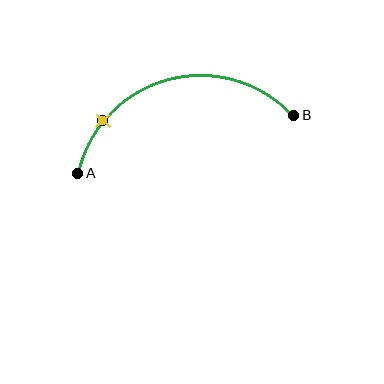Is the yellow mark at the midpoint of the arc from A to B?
No. The yellow mark lies on the arc but is closer to endpoint A. The arc midpoint would be at the point on the curve equidistant along the arc from both A and B.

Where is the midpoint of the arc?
The arc midpoint is the point on the curve farthest from the straight line joining A and B. It sits above that line.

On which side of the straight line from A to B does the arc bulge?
The arc bulges above the straight line connecting A and B.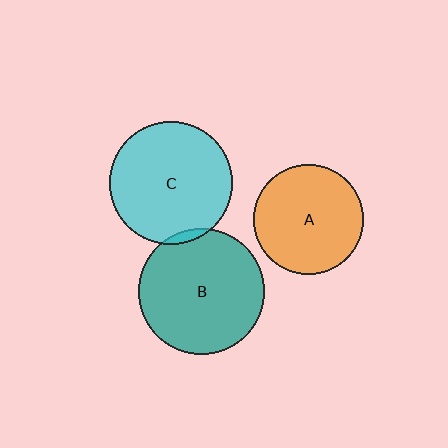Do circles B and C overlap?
Yes.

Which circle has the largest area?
Circle B (teal).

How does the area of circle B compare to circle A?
Approximately 1.3 times.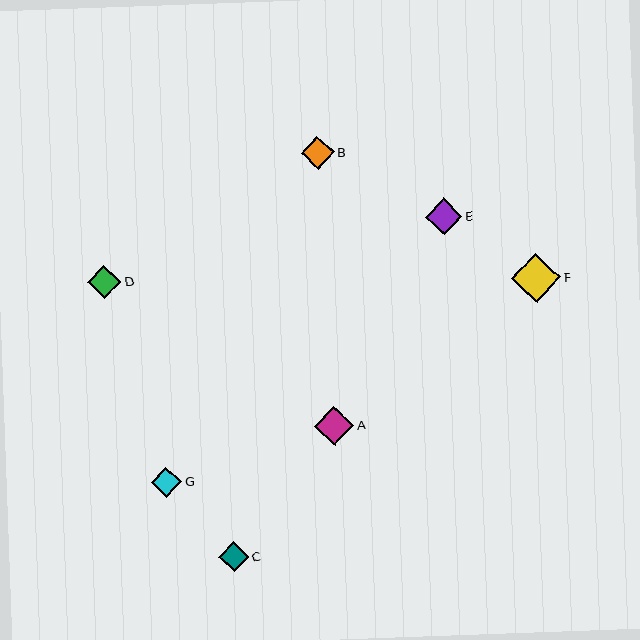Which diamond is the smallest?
Diamond C is the smallest with a size of approximately 30 pixels.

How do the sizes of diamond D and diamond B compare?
Diamond D and diamond B are approximately the same size.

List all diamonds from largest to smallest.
From largest to smallest: F, A, E, D, B, G, C.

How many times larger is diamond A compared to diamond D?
Diamond A is approximately 1.2 times the size of diamond D.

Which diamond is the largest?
Diamond F is the largest with a size of approximately 49 pixels.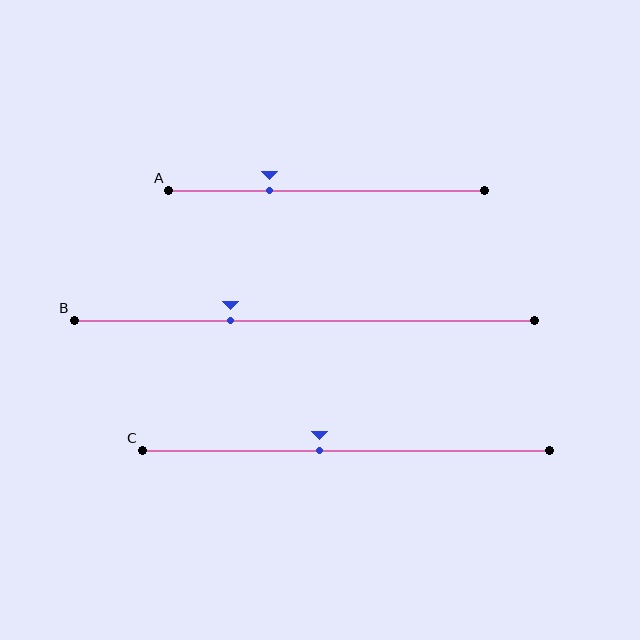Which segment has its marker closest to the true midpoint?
Segment C has its marker closest to the true midpoint.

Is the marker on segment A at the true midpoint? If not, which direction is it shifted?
No, the marker on segment A is shifted to the left by about 18% of the segment length.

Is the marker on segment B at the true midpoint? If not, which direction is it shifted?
No, the marker on segment B is shifted to the left by about 16% of the segment length.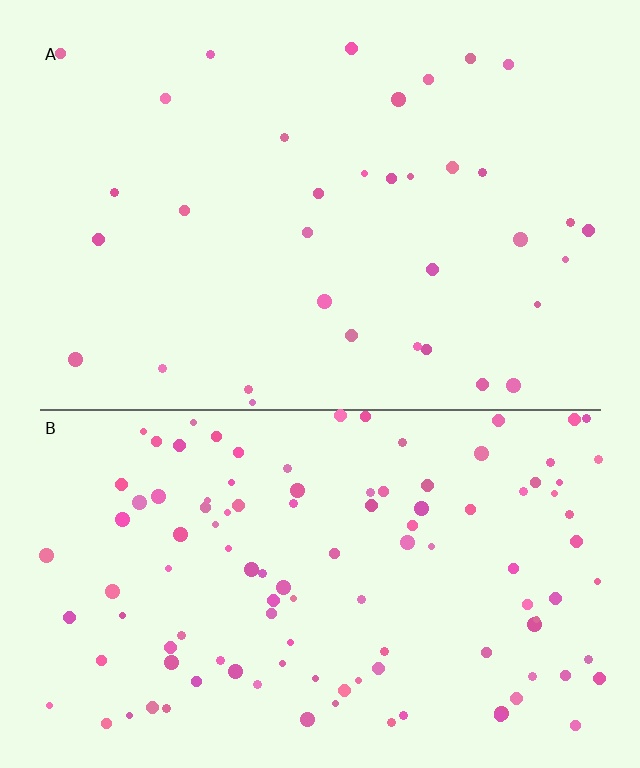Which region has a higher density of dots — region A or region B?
B (the bottom).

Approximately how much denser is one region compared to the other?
Approximately 3.2× — region B over region A.